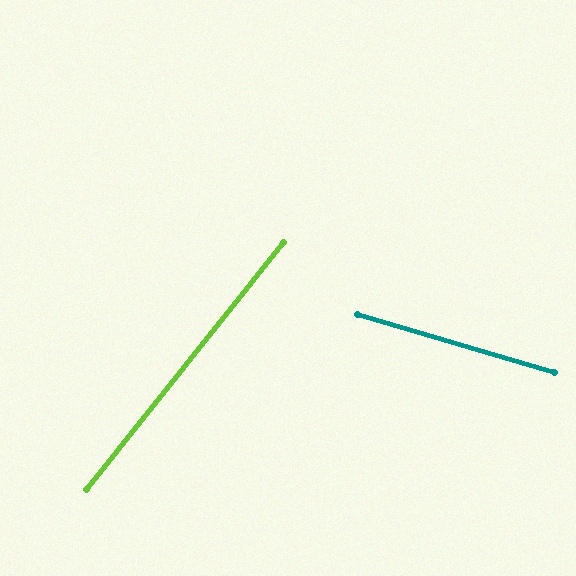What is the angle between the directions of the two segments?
Approximately 68 degrees.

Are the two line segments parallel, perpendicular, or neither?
Neither parallel nor perpendicular — they differ by about 68°.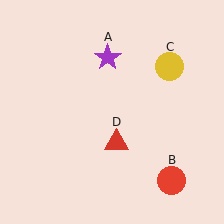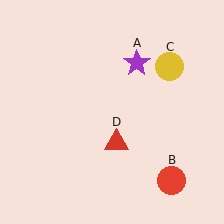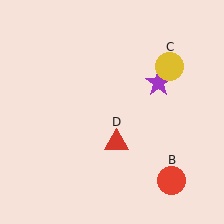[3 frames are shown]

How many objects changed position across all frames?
1 object changed position: purple star (object A).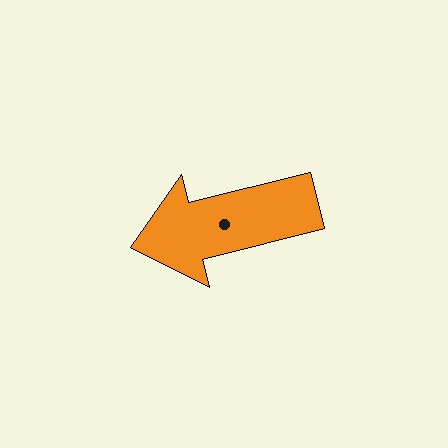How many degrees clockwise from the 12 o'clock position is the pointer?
Approximately 256 degrees.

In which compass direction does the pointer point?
West.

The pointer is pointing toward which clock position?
Roughly 9 o'clock.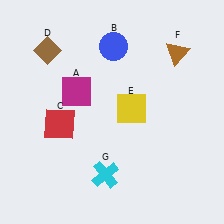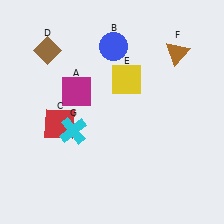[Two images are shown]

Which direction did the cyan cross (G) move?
The cyan cross (G) moved up.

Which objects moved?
The objects that moved are: the yellow square (E), the cyan cross (G).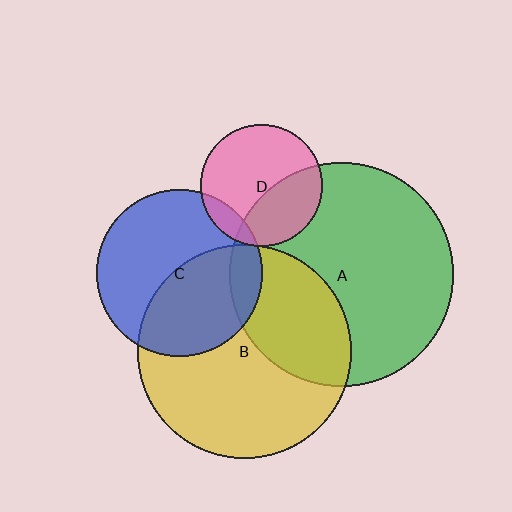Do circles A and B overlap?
Yes.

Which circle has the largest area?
Circle A (green).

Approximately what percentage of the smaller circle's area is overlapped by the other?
Approximately 35%.